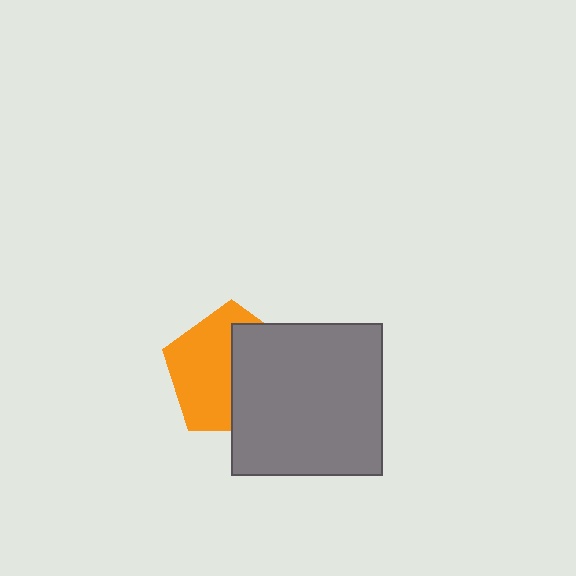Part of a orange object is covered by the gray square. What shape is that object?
It is a pentagon.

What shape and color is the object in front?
The object in front is a gray square.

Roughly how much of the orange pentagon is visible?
About half of it is visible (roughly 53%).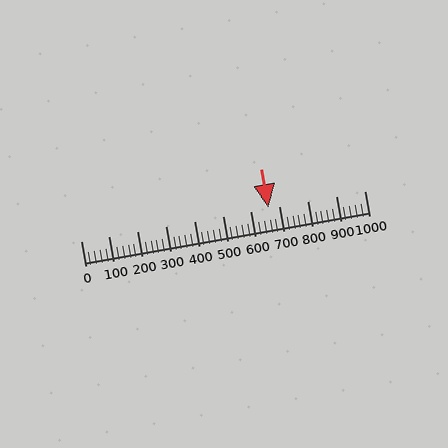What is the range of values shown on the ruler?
The ruler shows values from 0 to 1000.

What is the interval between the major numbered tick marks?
The major tick marks are spaced 100 units apart.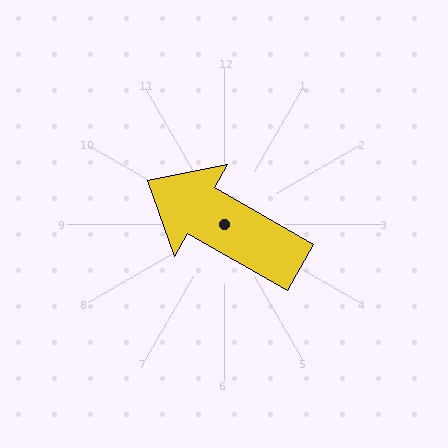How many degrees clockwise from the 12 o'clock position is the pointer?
Approximately 300 degrees.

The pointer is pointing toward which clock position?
Roughly 10 o'clock.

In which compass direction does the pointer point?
Northwest.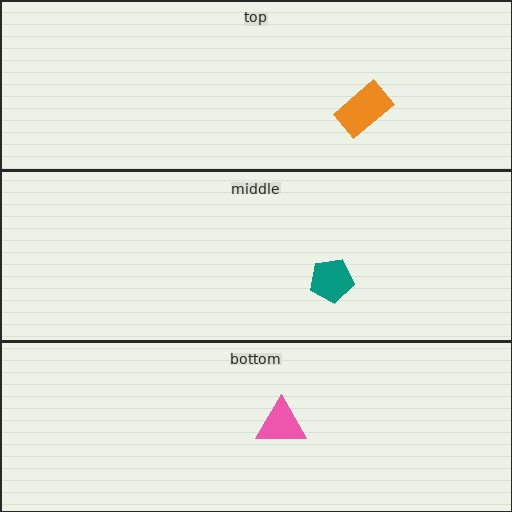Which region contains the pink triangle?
The bottom region.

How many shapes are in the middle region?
1.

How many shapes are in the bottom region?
1.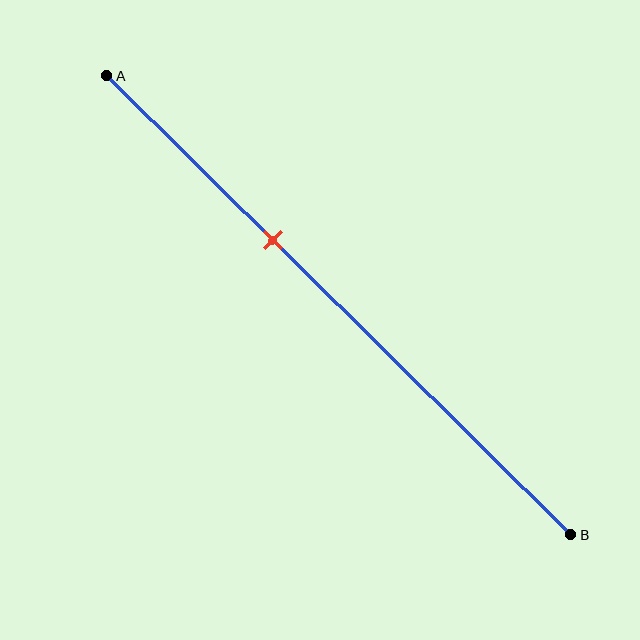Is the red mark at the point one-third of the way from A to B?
Yes, the mark is approximately at the one-third point.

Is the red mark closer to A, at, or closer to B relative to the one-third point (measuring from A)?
The red mark is approximately at the one-third point of segment AB.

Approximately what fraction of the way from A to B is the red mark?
The red mark is approximately 35% of the way from A to B.